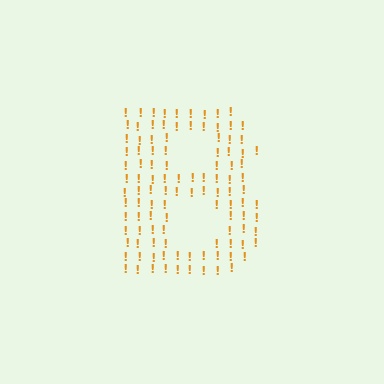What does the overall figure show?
The overall figure shows the letter B.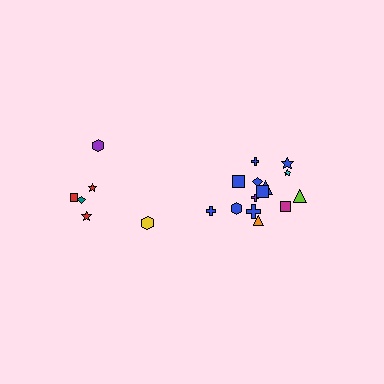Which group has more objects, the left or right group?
The right group.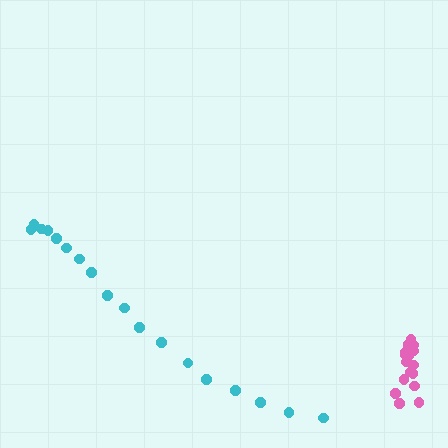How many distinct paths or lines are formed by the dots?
There are 2 distinct paths.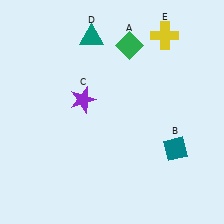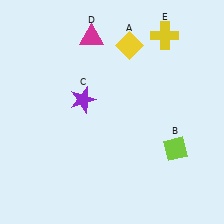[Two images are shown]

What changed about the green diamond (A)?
In Image 1, A is green. In Image 2, it changed to yellow.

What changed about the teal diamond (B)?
In Image 1, B is teal. In Image 2, it changed to lime.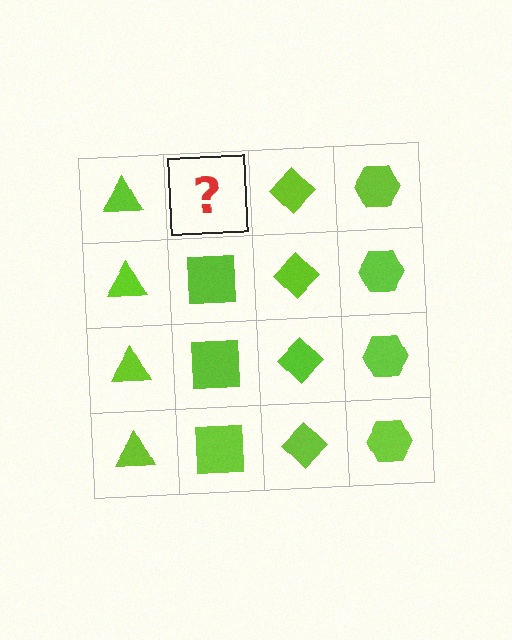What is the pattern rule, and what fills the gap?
The rule is that each column has a consistent shape. The gap should be filled with a lime square.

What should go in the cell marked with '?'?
The missing cell should contain a lime square.